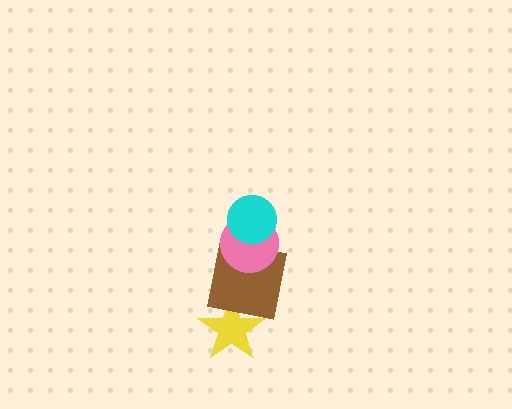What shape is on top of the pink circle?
The cyan circle is on top of the pink circle.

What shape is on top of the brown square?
The pink circle is on top of the brown square.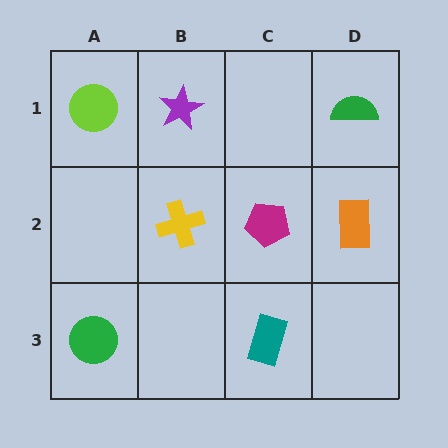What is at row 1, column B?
A purple star.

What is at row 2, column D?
An orange rectangle.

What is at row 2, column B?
A yellow cross.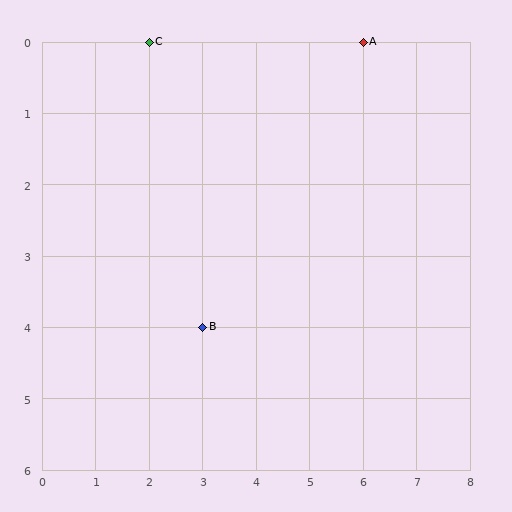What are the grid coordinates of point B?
Point B is at grid coordinates (3, 4).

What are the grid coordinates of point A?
Point A is at grid coordinates (6, 0).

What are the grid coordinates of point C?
Point C is at grid coordinates (2, 0).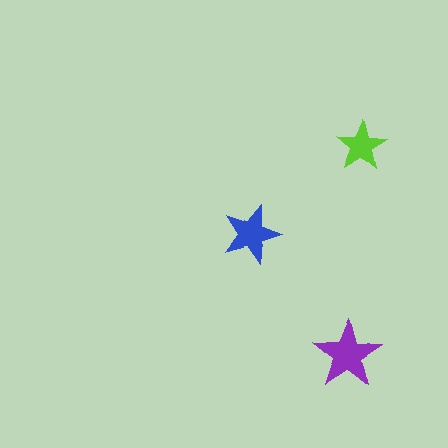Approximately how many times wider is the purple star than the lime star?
About 1.5 times wider.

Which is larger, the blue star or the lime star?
The blue one.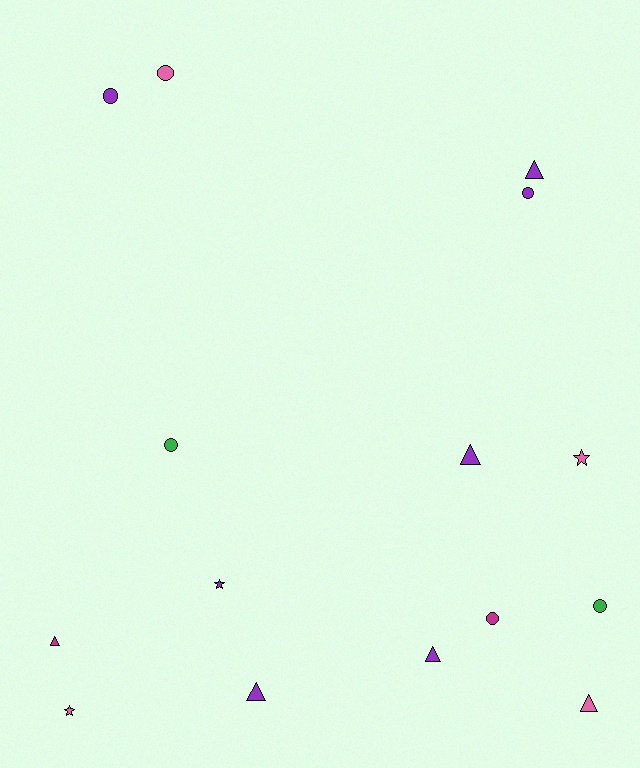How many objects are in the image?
There are 15 objects.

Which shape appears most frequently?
Circle, with 6 objects.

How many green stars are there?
There are no green stars.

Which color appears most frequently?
Purple, with 7 objects.